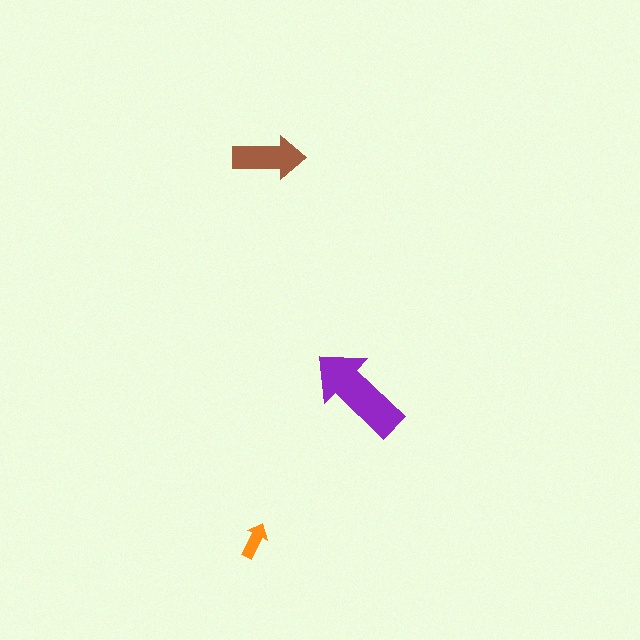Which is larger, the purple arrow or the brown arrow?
The purple one.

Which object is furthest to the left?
The orange arrow is leftmost.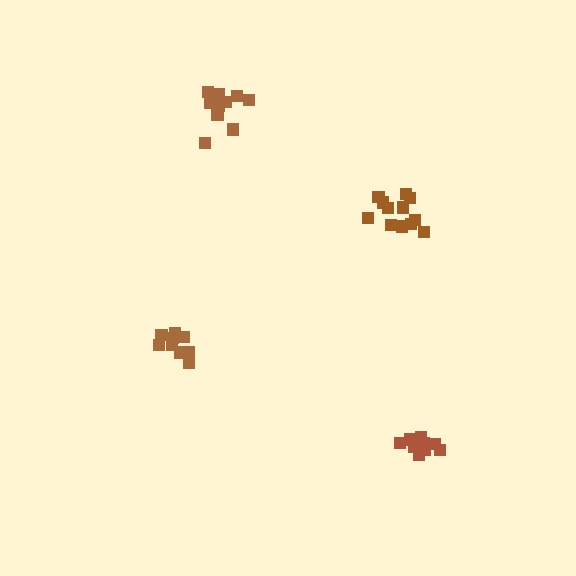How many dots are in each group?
Group 1: 10 dots, Group 2: 12 dots, Group 3: 12 dots, Group 4: 9 dots (43 total).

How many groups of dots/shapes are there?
There are 4 groups.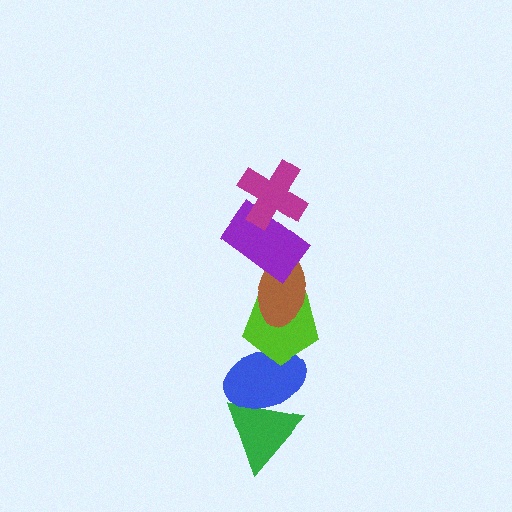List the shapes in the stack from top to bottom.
From top to bottom: the magenta cross, the purple rectangle, the brown ellipse, the lime pentagon, the blue ellipse, the green triangle.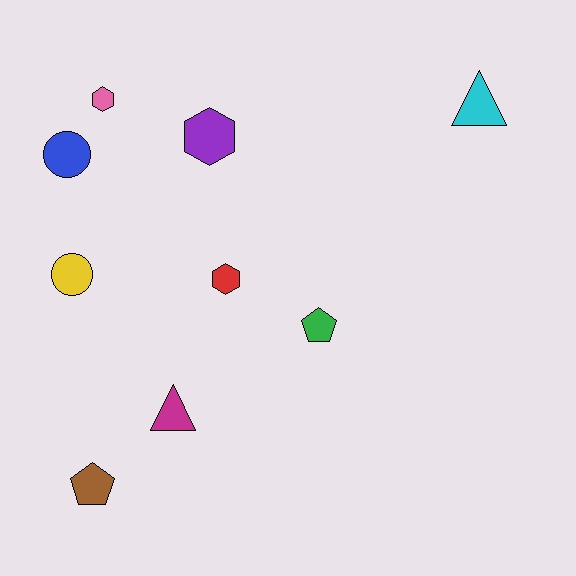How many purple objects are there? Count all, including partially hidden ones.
There is 1 purple object.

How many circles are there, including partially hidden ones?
There are 2 circles.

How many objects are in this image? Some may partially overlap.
There are 9 objects.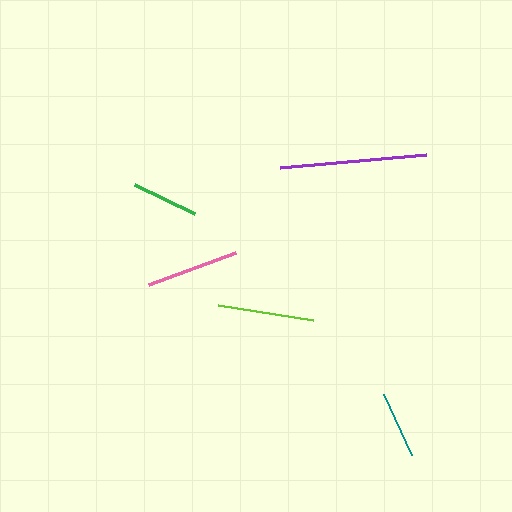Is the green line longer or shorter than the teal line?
The teal line is longer than the green line.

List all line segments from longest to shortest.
From longest to shortest: purple, lime, pink, teal, green.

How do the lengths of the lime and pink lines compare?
The lime and pink lines are approximately the same length.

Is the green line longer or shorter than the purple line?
The purple line is longer than the green line.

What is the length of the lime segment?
The lime segment is approximately 96 pixels long.